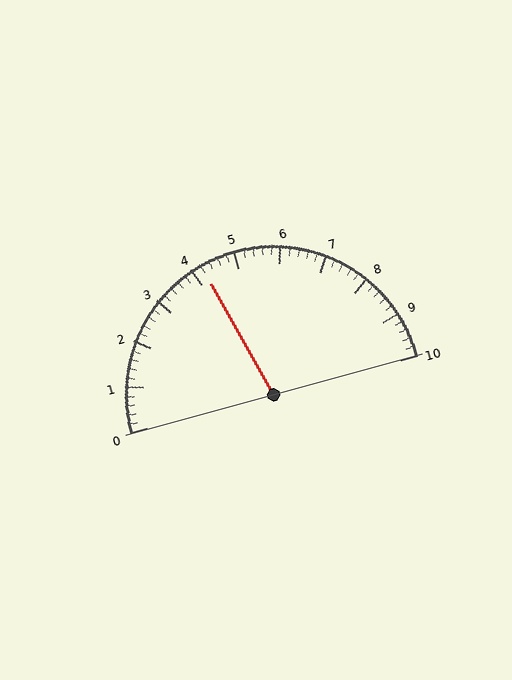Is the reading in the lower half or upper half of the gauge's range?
The reading is in the lower half of the range (0 to 10).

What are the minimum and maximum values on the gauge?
The gauge ranges from 0 to 10.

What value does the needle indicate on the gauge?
The needle indicates approximately 4.2.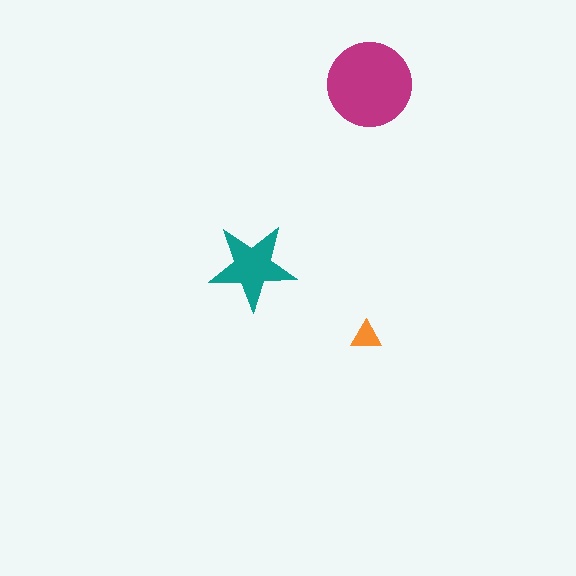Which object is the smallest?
The orange triangle.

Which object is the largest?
The magenta circle.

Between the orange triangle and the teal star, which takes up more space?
The teal star.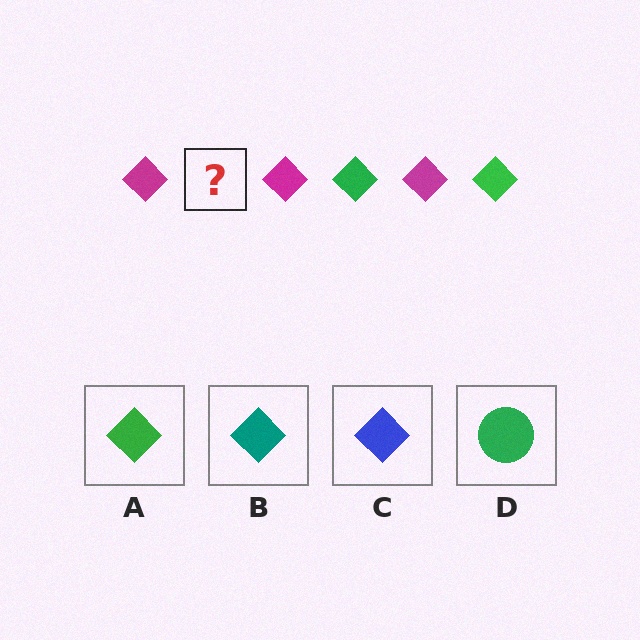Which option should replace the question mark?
Option A.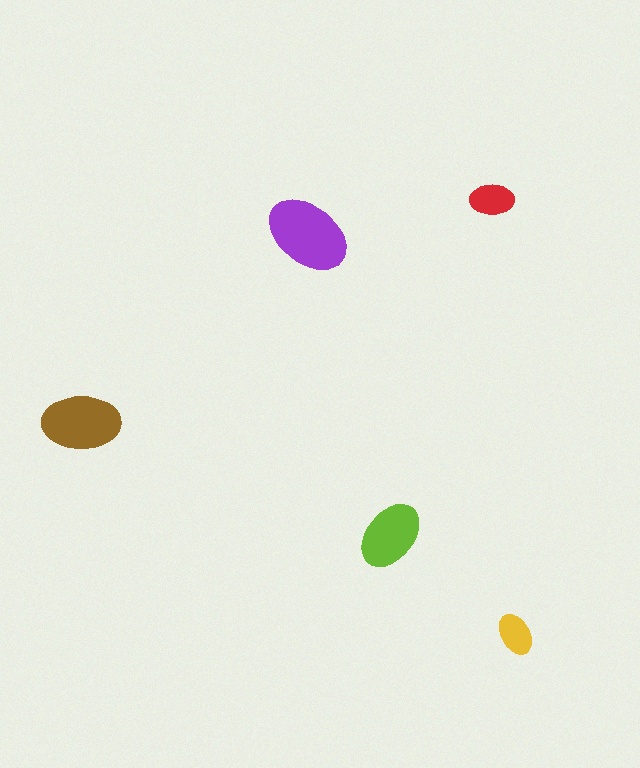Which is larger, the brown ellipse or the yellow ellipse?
The brown one.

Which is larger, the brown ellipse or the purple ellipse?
The purple one.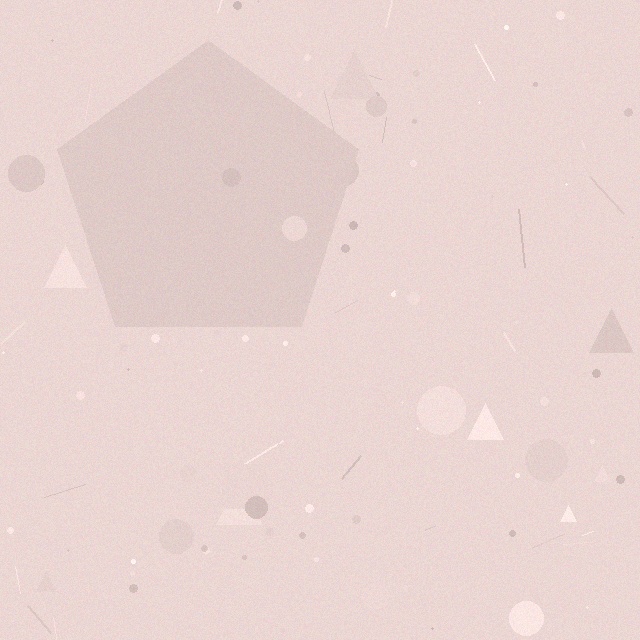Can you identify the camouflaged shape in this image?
The camouflaged shape is a pentagon.